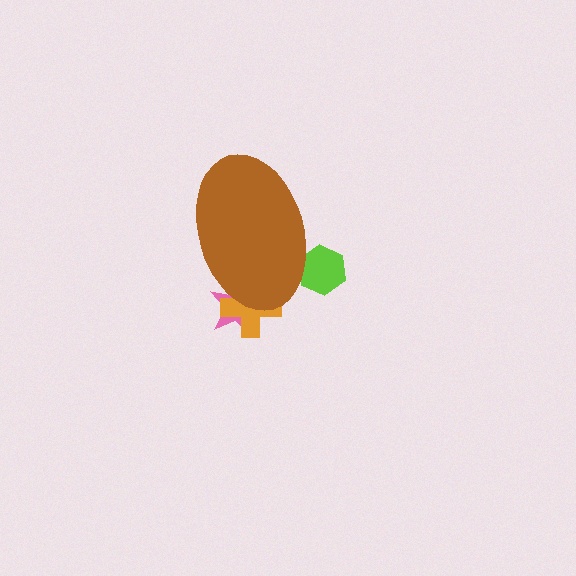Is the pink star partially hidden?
Yes, the pink star is partially hidden behind the brown ellipse.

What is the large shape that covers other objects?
A brown ellipse.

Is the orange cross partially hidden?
Yes, the orange cross is partially hidden behind the brown ellipse.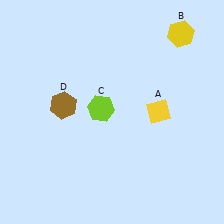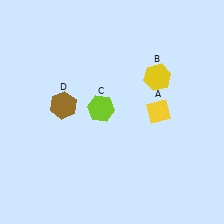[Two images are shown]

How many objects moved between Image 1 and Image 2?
1 object moved between the two images.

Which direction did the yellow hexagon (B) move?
The yellow hexagon (B) moved down.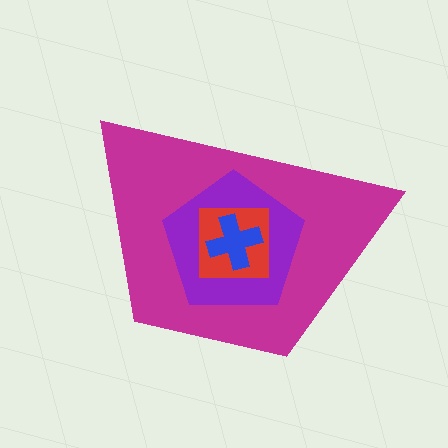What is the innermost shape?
The blue cross.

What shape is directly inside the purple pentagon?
The red square.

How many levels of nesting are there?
4.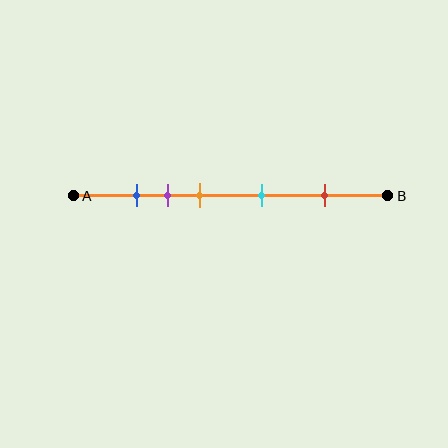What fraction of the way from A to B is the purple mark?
The purple mark is approximately 30% (0.3) of the way from A to B.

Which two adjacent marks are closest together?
The blue and purple marks are the closest adjacent pair.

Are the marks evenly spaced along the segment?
No, the marks are not evenly spaced.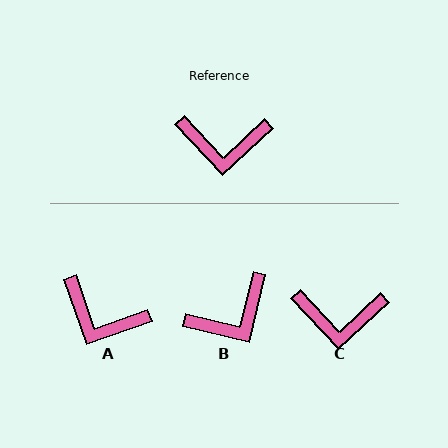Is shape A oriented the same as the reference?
No, it is off by about 24 degrees.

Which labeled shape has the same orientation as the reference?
C.